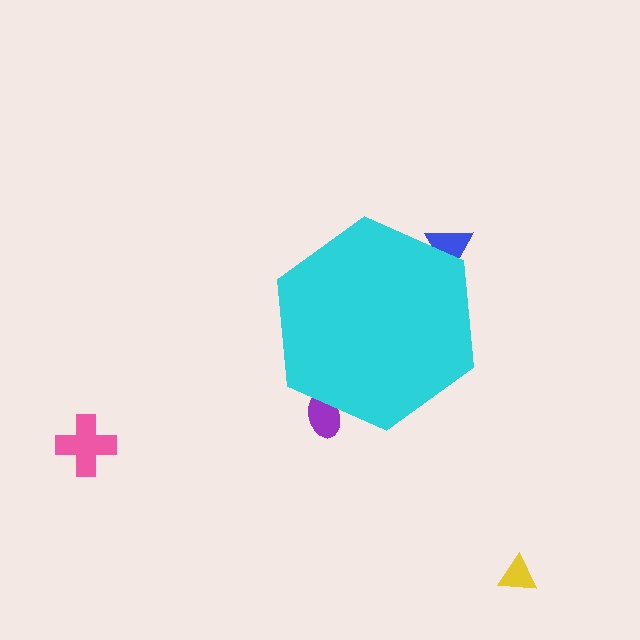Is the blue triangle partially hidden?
Yes, the blue triangle is partially hidden behind the cyan hexagon.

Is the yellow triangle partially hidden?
No, the yellow triangle is fully visible.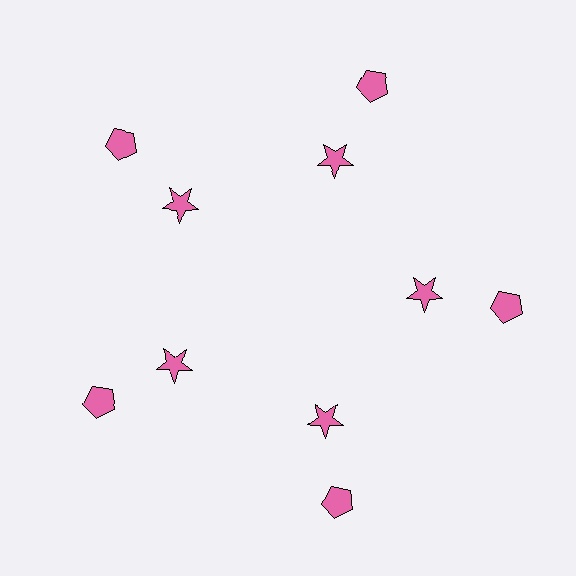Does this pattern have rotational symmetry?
Yes, this pattern has 5-fold rotational symmetry. It looks the same after rotating 72 degrees around the center.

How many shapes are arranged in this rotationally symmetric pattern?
There are 10 shapes, arranged in 5 groups of 2.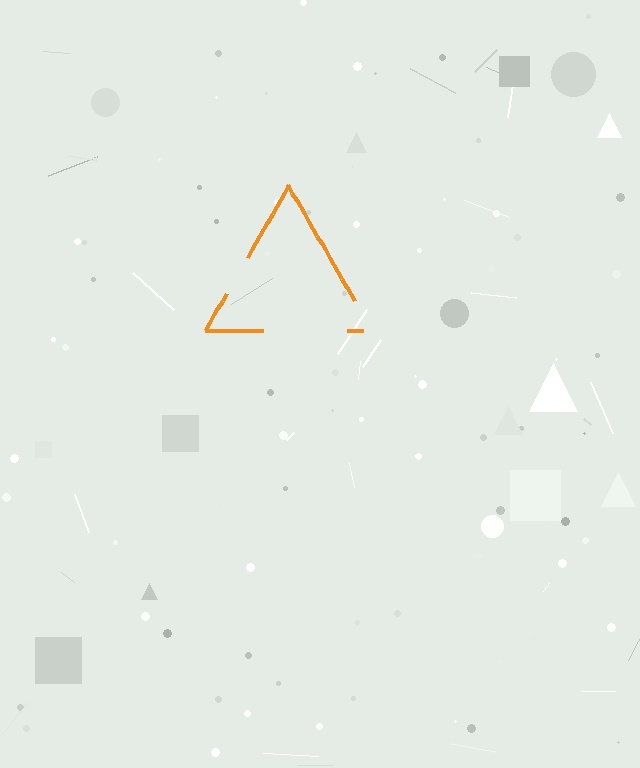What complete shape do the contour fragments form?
The contour fragments form a triangle.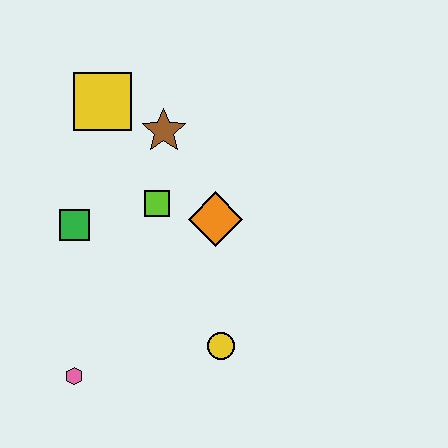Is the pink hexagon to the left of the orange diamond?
Yes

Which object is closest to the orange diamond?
The lime square is closest to the orange diamond.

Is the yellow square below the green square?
No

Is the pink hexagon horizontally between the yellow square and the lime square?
No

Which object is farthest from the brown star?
The pink hexagon is farthest from the brown star.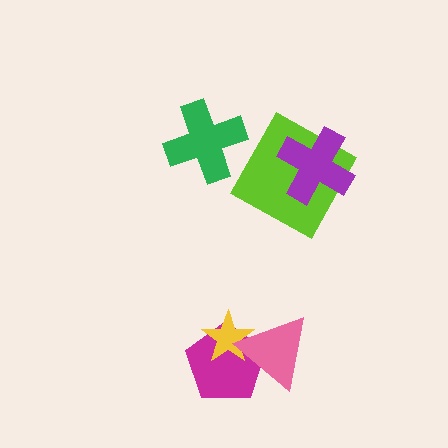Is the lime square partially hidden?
Yes, it is partially covered by another shape.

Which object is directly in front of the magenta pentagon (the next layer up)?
The yellow star is directly in front of the magenta pentagon.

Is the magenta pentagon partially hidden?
Yes, it is partially covered by another shape.